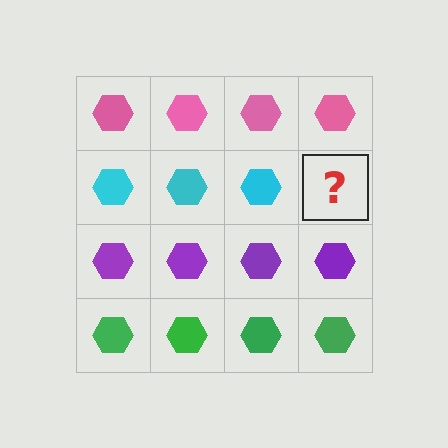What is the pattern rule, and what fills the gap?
The rule is that each row has a consistent color. The gap should be filled with a cyan hexagon.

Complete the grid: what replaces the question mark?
The question mark should be replaced with a cyan hexagon.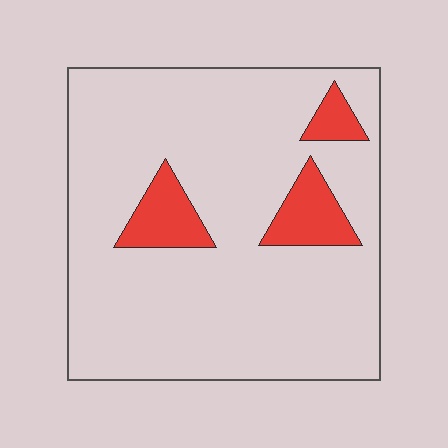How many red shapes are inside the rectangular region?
3.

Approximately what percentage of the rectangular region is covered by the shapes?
Approximately 10%.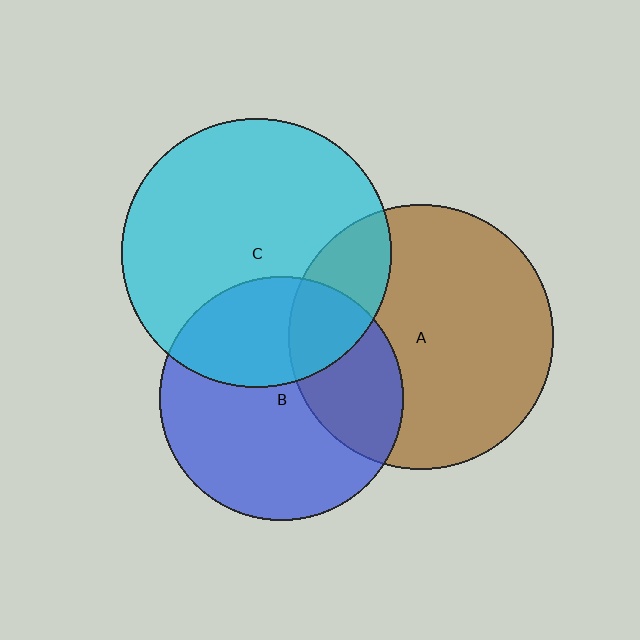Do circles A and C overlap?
Yes.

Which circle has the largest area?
Circle C (cyan).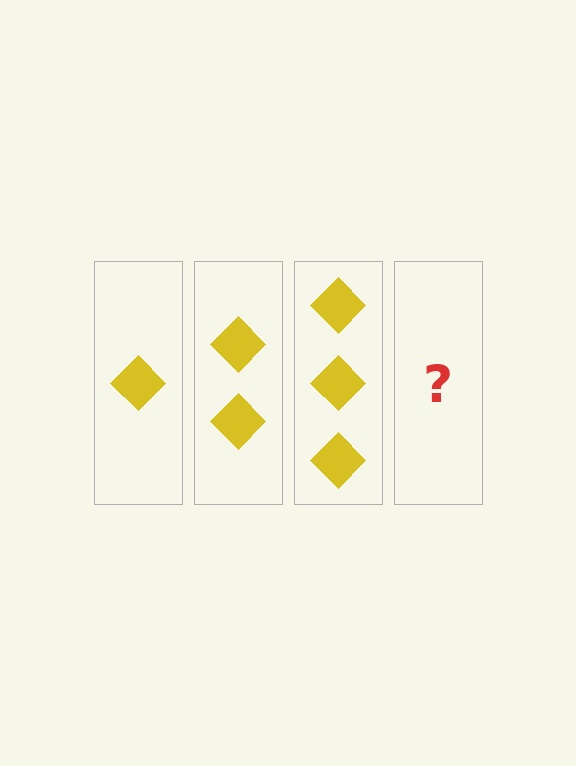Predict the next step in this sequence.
The next step is 4 diamonds.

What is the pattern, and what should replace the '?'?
The pattern is that each step adds one more diamond. The '?' should be 4 diamonds.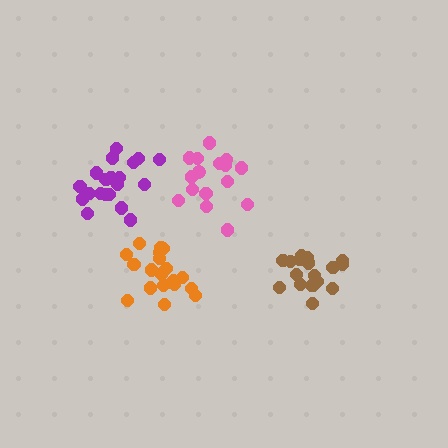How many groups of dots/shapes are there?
There are 4 groups.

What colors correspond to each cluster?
The clusters are colored: brown, pink, orange, purple.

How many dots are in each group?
Group 1: 18 dots, Group 2: 17 dots, Group 3: 20 dots, Group 4: 21 dots (76 total).